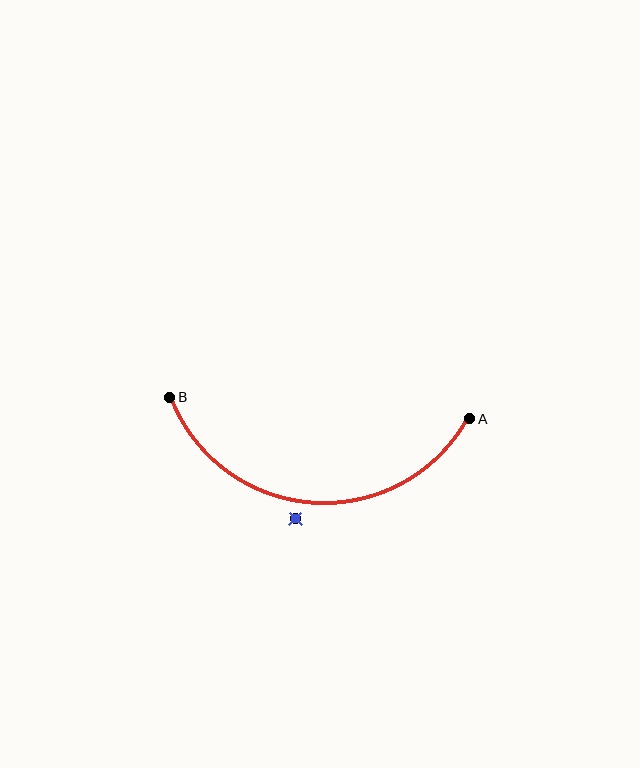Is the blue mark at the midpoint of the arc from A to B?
No — the blue mark does not lie on the arc at all. It sits slightly outside the curve.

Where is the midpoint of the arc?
The arc midpoint is the point on the curve farthest from the straight line joining A and B. It sits below that line.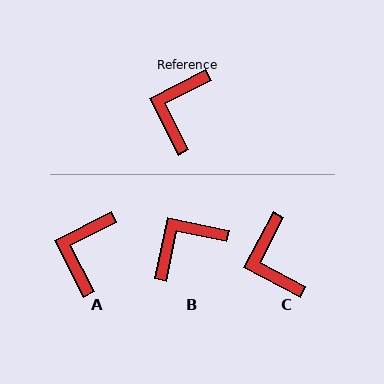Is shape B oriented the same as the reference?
No, it is off by about 39 degrees.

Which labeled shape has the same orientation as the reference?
A.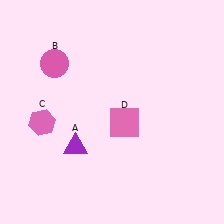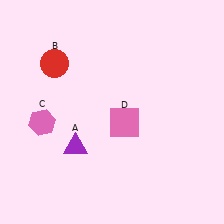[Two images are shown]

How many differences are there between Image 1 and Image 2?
There is 1 difference between the two images.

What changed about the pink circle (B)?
In Image 1, B is pink. In Image 2, it changed to red.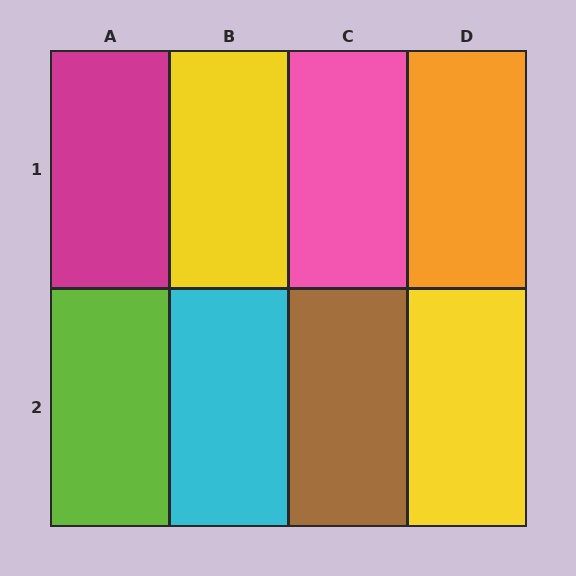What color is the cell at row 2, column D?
Yellow.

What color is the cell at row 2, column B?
Cyan.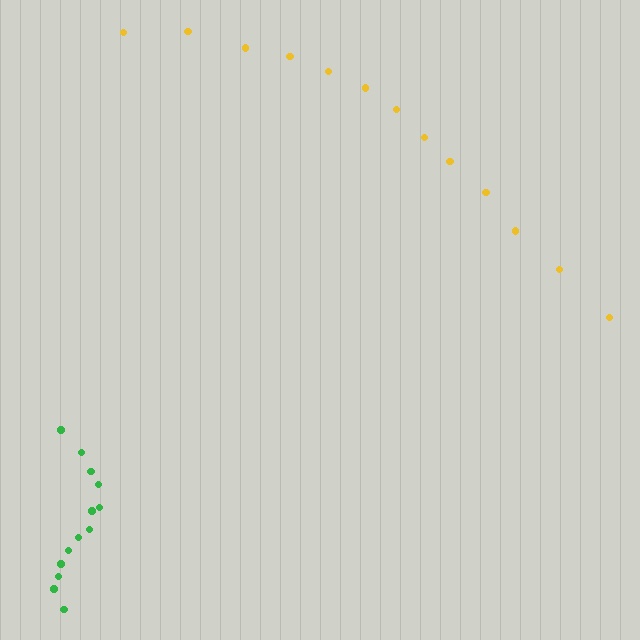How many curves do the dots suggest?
There are 2 distinct paths.